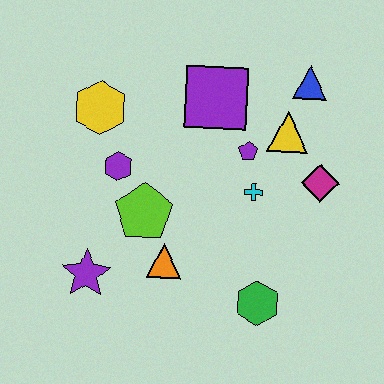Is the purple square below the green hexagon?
No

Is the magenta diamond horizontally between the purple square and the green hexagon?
No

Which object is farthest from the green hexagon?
The yellow hexagon is farthest from the green hexagon.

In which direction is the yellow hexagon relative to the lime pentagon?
The yellow hexagon is above the lime pentagon.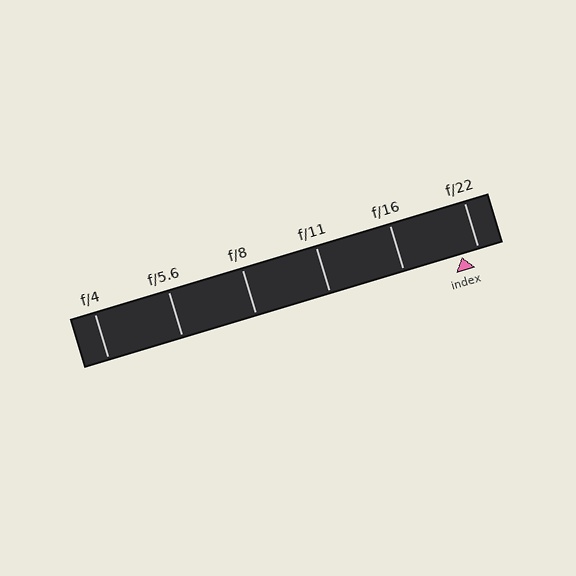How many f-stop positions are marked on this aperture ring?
There are 6 f-stop positions marked.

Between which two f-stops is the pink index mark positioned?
The index mark is between f/16 and f/22.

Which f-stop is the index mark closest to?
The index mark is closest to f/22.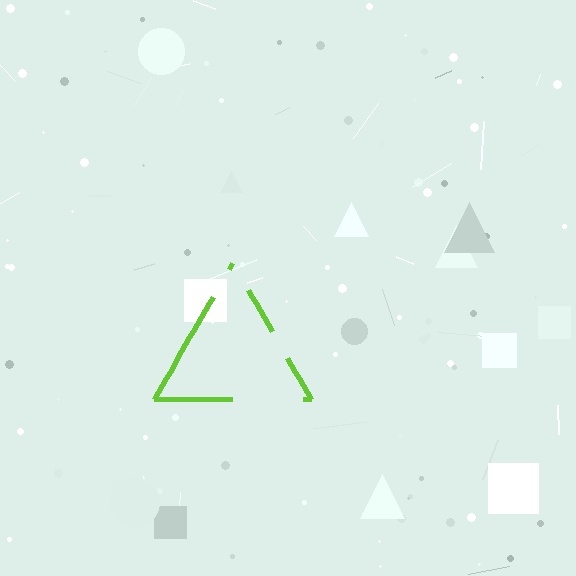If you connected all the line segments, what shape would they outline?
They would outline a triangle.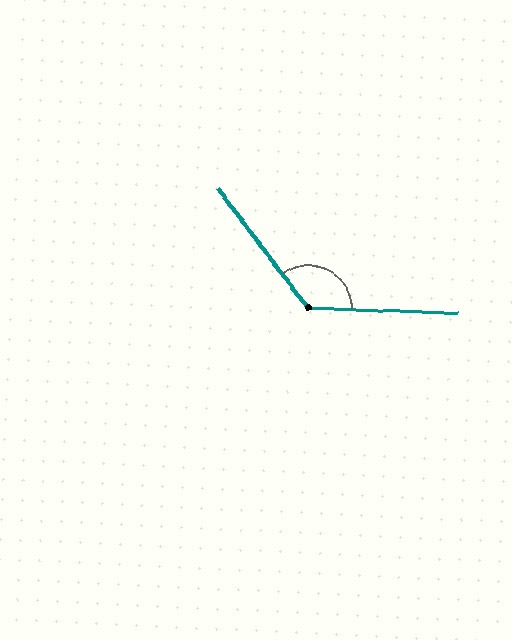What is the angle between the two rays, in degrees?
Approximately 128 degrees.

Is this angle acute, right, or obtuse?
It is obtuse.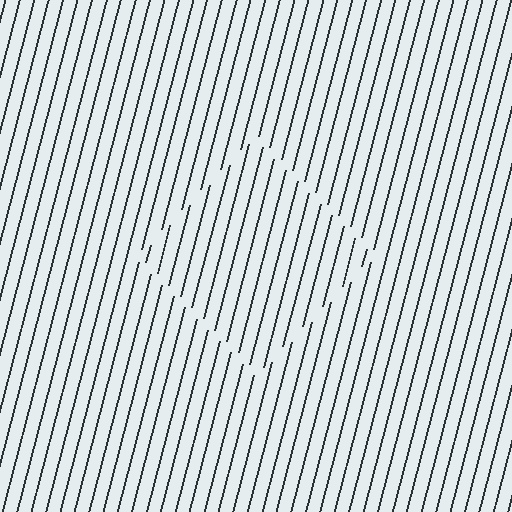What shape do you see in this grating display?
An illusory square. The interior of the shape contains the same grating, shifted by half a period — the contour is defined by the phase discontinuity where line-ends from the inner and outer gratings abut.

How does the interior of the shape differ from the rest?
The interior of the shape contains the same grating, shifted by half a period — the contour is defined by the phase discontinuity where line-ends from the inner and outer gratings abut.